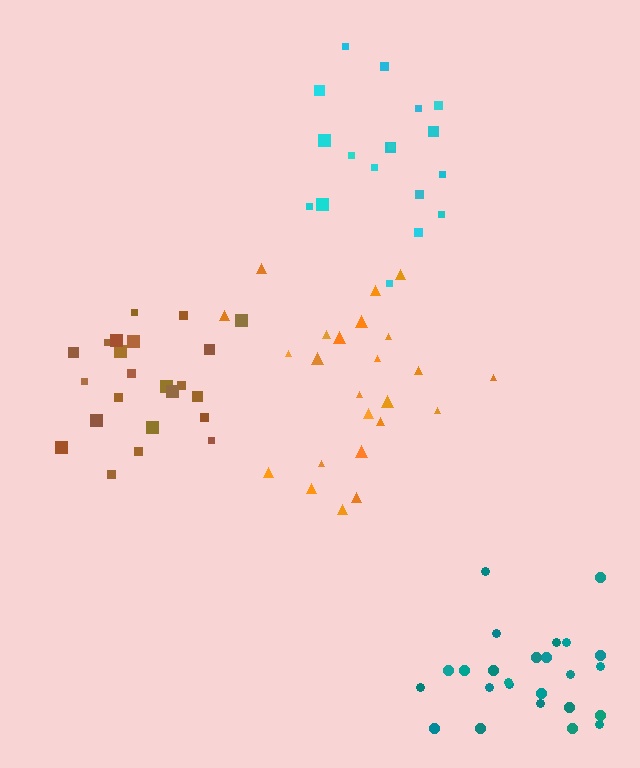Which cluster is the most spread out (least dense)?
Cyan.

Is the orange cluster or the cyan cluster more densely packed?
Orange.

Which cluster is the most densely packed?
Brown.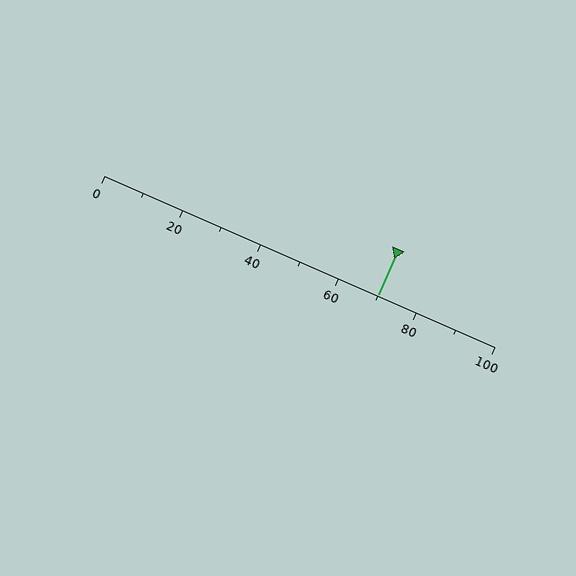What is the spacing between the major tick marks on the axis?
The major ticks are spaced 20 apart.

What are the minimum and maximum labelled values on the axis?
The axis runs from 0 to 100.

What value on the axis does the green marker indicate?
The marker indicates approximately 70.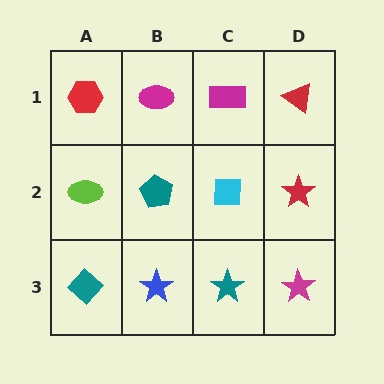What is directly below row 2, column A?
A teal diamond.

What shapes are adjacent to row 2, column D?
A red triangle (row 1, column D), a magenta star (row 3, column D), a cyan square (row 2, column C).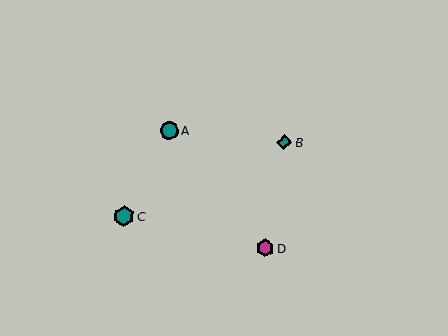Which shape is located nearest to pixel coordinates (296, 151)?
The teal diamond (labeled B) at (284, 142) is nearest to that location.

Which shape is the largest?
The teal hexagon (labeled C) is the largest.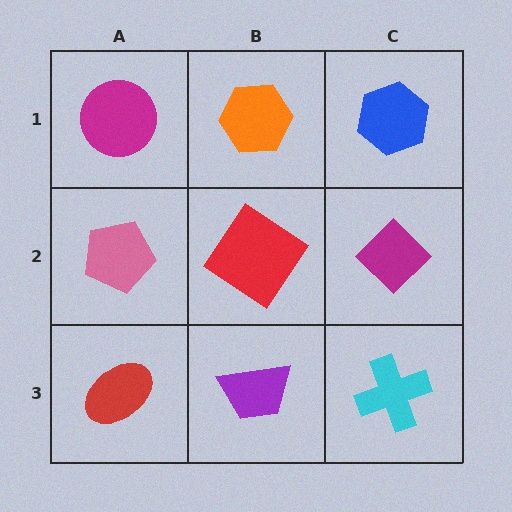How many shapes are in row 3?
3 shapes.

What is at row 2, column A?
A pink pentagon.